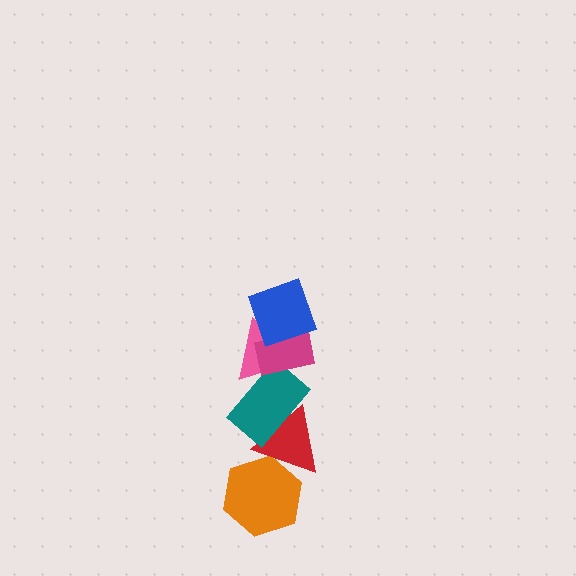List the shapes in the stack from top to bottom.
From top to bottom: the blue square, the magenta rectangle, the pink triangle, the teal rectangle, the red triangle, the orange hexagon.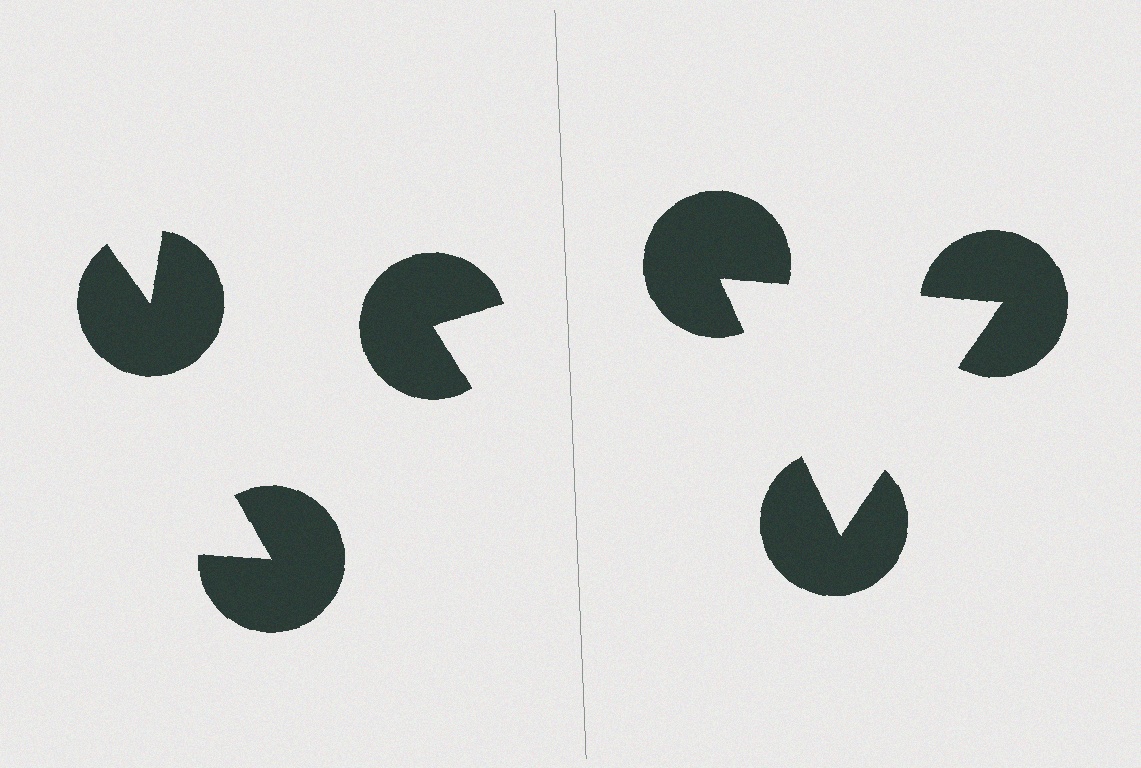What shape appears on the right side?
An illusory triangle.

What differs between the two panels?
The pac-man discs are positioned identically on both sides; only the wedge orientations differ. On the right they align to a triangle; on the left they are misaligned.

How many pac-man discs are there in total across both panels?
6 — 3 on each side.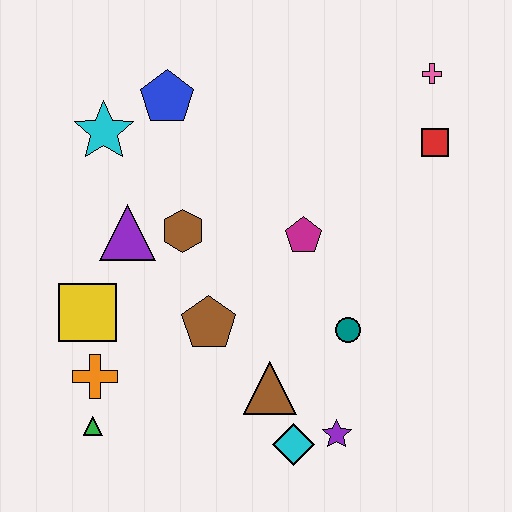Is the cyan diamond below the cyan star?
Yes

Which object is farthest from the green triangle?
The pink cross is farthest from the green triangle.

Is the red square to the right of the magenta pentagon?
Yes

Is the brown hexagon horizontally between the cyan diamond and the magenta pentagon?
No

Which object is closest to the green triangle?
The orange cross is closest to the green triangle.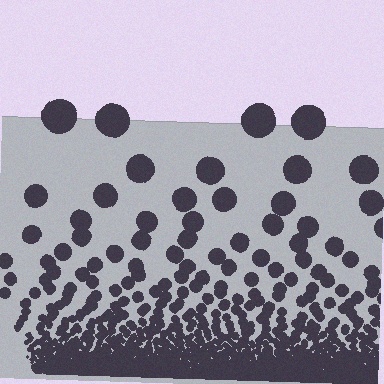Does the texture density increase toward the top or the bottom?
Density increases toward the bottom.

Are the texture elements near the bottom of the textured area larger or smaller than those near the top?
Smaller. The gradient is inverted — elements near the bottom are smaller and denser.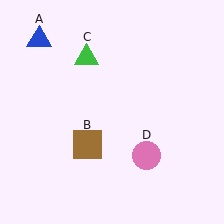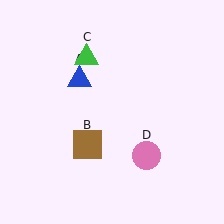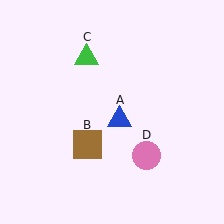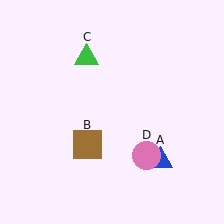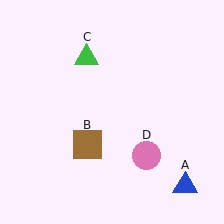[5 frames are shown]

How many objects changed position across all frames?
1 object changed position: blue triangle (object A).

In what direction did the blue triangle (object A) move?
The blue triangle (object A) moved down and to the right.